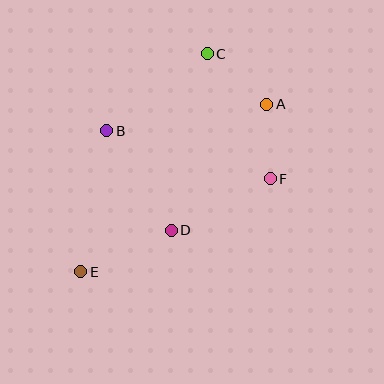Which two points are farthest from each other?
Points C and E are farthest from each other.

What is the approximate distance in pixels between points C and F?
The distance between C and F is approximately 140 pixels.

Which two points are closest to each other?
Points A and F are closest to each other.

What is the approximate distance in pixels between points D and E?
The distance between D and E is approximately 100 pixels.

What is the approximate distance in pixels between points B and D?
The distance between B and D is approximately 118 pixels.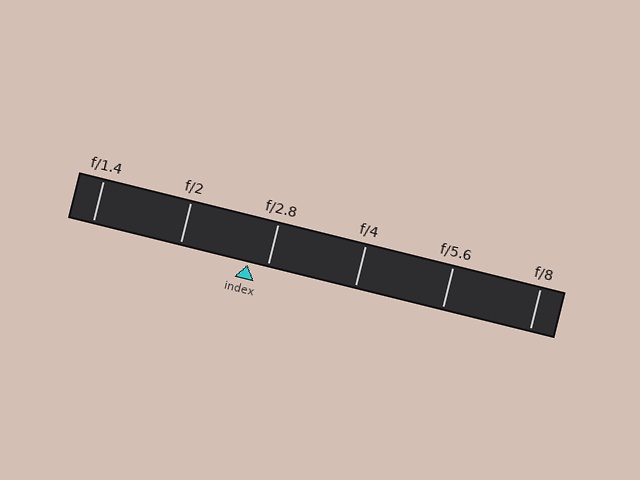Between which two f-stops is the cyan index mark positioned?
The index mark is between f/2 and f/2.8.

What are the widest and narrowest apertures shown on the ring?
The widest aperture shown is f/1.4 and the narrowest is f/8.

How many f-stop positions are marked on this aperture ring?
There are 6 f-stop positions marked.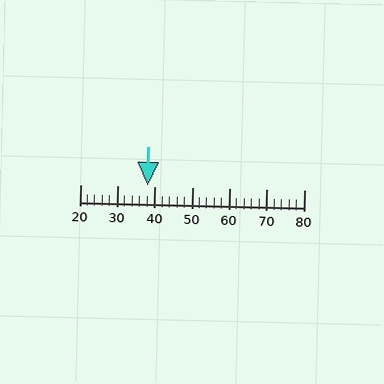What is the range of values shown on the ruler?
The ruler shows values from 20 to 80.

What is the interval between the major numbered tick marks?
The major tick marks are spaced 10 units apart.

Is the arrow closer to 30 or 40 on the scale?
The arrow is closer to 40.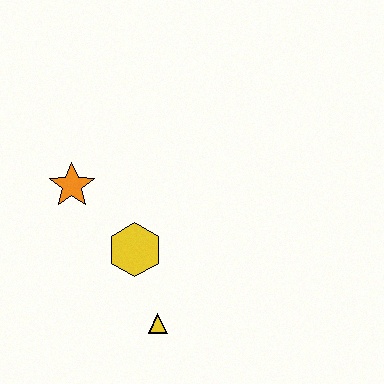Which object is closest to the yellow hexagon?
The yellow triangle is closest to the yellow hexagon.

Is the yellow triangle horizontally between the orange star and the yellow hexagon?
No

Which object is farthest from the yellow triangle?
The orange star is farthest from the yellow triangle.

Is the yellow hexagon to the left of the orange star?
No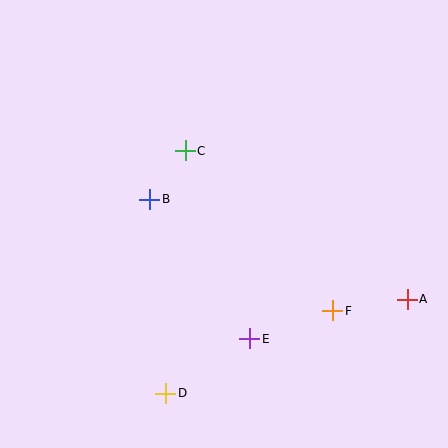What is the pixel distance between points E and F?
The distance between E and F is 87 pixels.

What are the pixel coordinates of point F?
Point F is at (333, 311).